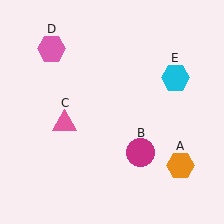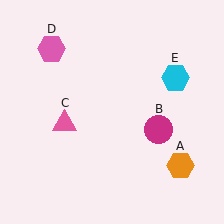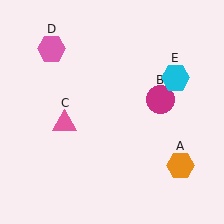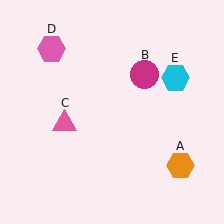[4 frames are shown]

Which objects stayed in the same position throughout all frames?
Orange hexagon (object A) and pink triangle (object C) and pink hexagon (object D) and cyan hexagon (object E) remained stationary.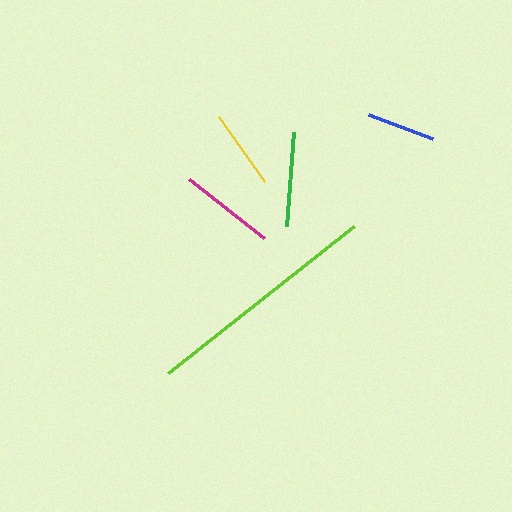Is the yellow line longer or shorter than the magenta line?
The magenta line is longer than the yellow line.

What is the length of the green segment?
The green segment is approximately 94 pixels long.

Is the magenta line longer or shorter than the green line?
The magenta line is longer than the green line.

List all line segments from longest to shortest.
From longest to shortest: lime, magenta, green, yellow, blue.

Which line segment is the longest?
The lime line is the longest at approximately 238 pixels.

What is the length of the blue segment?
The blue segment is approximately 68 pixels long.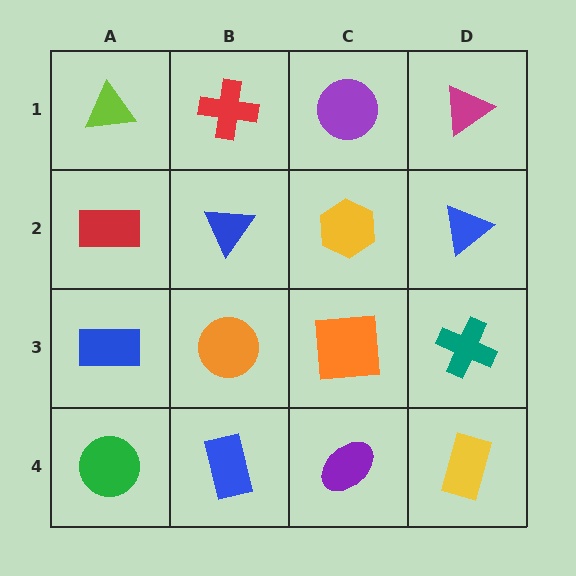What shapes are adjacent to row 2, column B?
A red cross (row 1, column B), an orange circle (row 3, column B), a red rectangle (row 2, column A), a yellow hexagon (row 2, column C).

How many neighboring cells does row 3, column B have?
4.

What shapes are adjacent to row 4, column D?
A teal cross (row 3, column D), a purple ellipse (row 4, column C).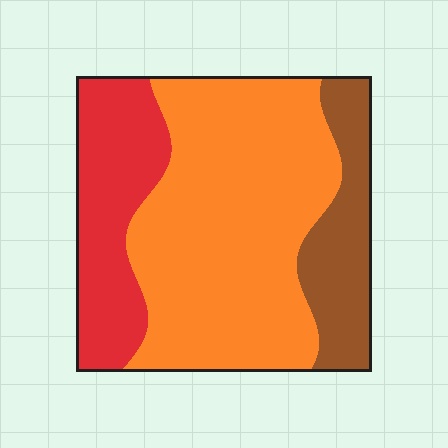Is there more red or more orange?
Orange.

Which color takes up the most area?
Orange, at roughly 60%.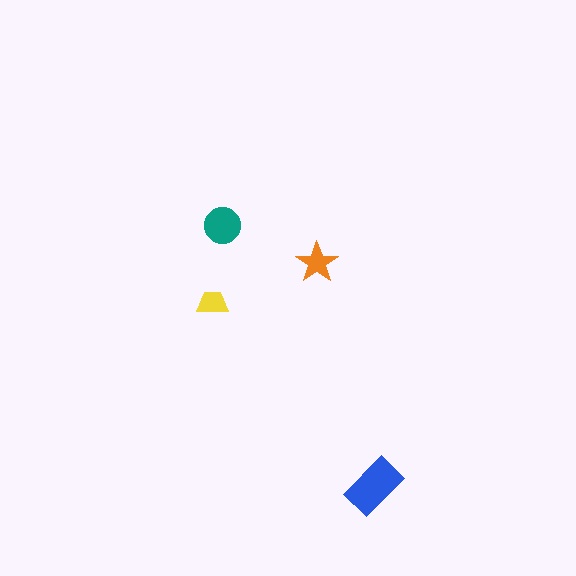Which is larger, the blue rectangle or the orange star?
The blue rectangle.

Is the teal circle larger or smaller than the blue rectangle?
Smaller.